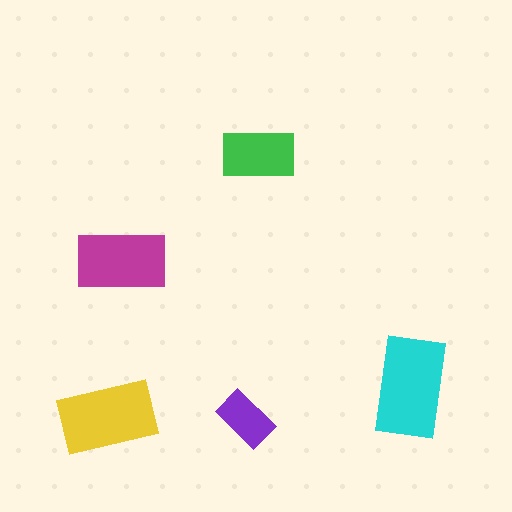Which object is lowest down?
The purple rectangle is bottommost.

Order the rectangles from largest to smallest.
the cyan one, the yellow one, the magenta one, the green one, the purple one.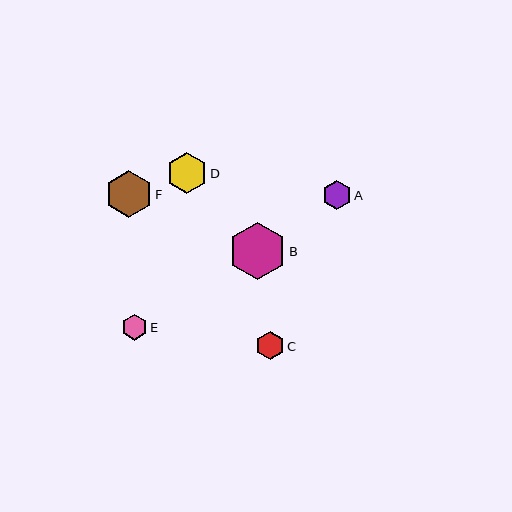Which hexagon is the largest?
Hexagon B is the largest with a size of approximately 58 pixels.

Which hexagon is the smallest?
Hexagon E is the smallest with a size of approximately 26 pixels.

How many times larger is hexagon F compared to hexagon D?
Hexagon F is approximately 1.2 times the size of hexagon D.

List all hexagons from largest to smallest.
From largest to smallest: B, F, D, A, C, E.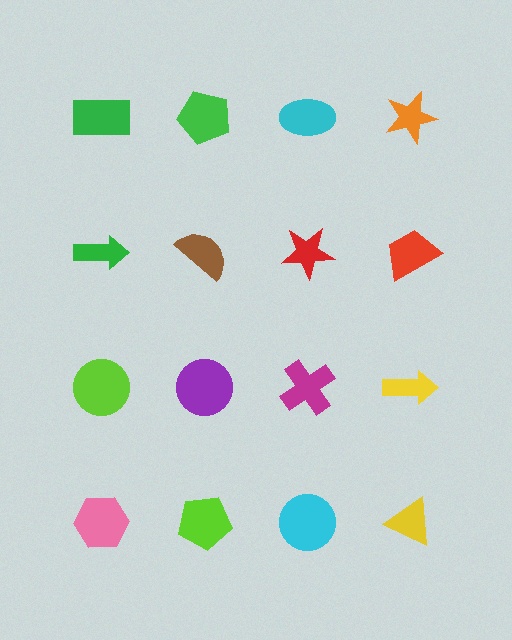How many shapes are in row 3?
4 shapes.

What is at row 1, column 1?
A green rectangle.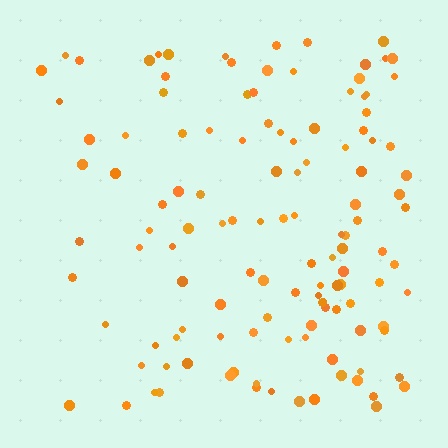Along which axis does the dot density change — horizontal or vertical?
Horizontal.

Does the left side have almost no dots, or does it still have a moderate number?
Still a moderate number, just noticeably fewer than the right.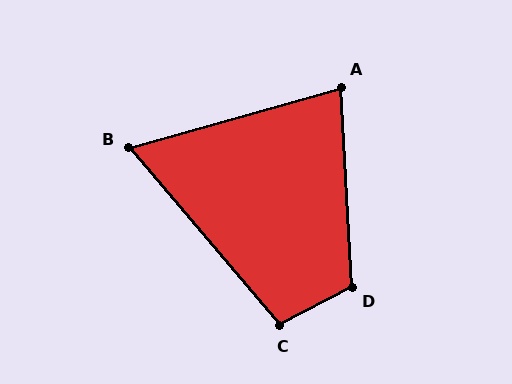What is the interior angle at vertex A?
Approximately 77 degrees (acute).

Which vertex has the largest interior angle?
D, at approximately 115 degrees.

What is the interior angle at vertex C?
Approximately 103 degrees (obtuse).